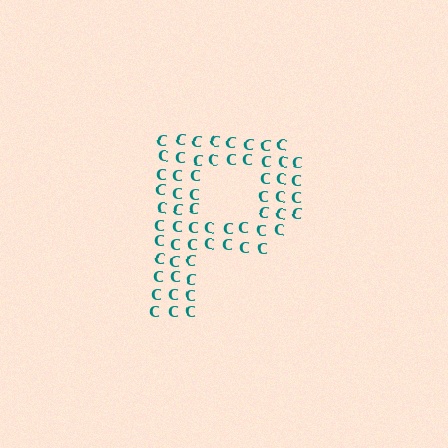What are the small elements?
The small elements are letter C's.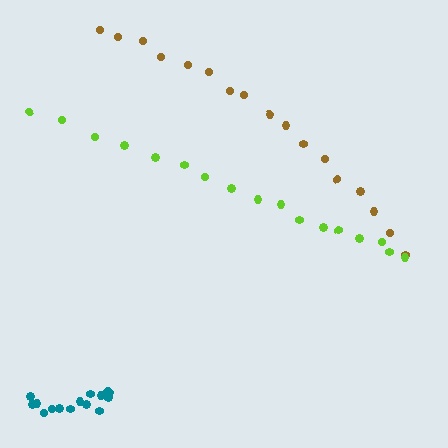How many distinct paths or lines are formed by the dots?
There are 3 distinct paths.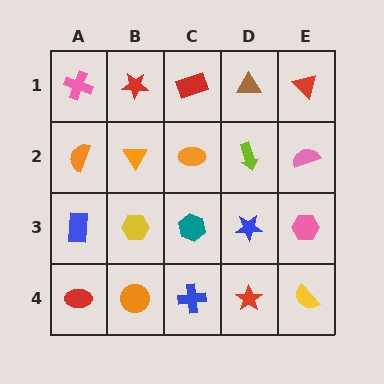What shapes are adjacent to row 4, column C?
A teal hexagon (row 3, column C), an orange circle (row 4, column B), a red star (row 4, column D).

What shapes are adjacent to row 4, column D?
A blue star (row 3, column D), a blue cross (row 4, column C), a yellow semicircle (row 4, column E).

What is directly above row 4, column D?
A blue star.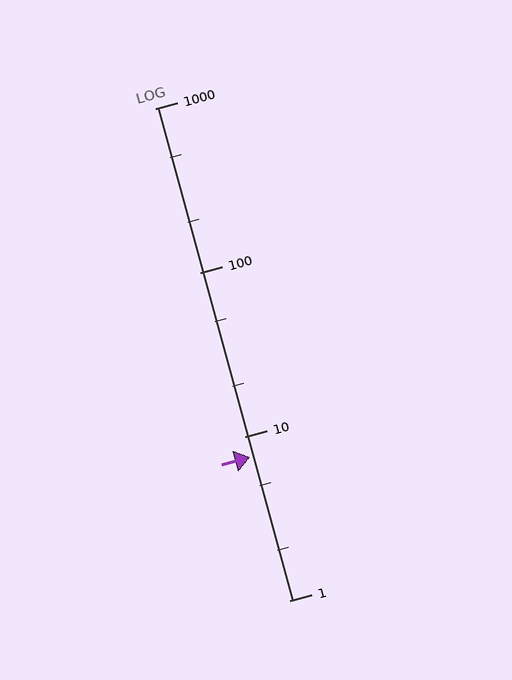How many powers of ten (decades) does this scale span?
The scale spans 3 decades, from 1 to 1000.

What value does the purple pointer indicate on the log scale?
The pointer indicates approximately 7.5.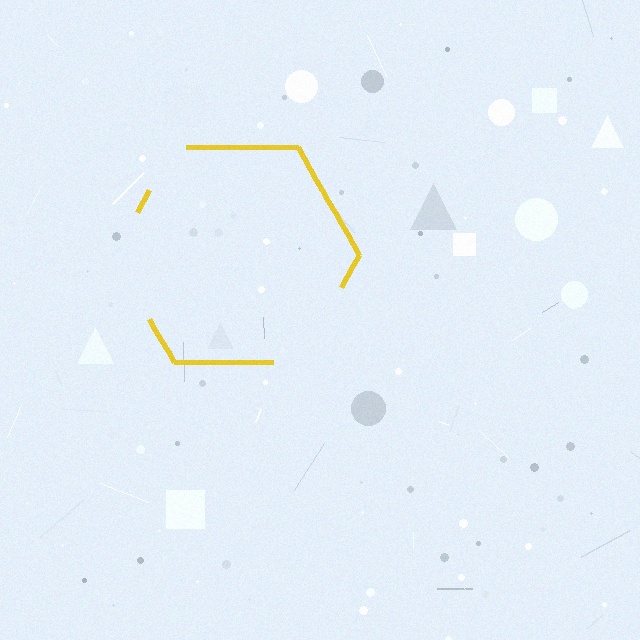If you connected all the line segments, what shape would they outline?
They would outline a hexagon.